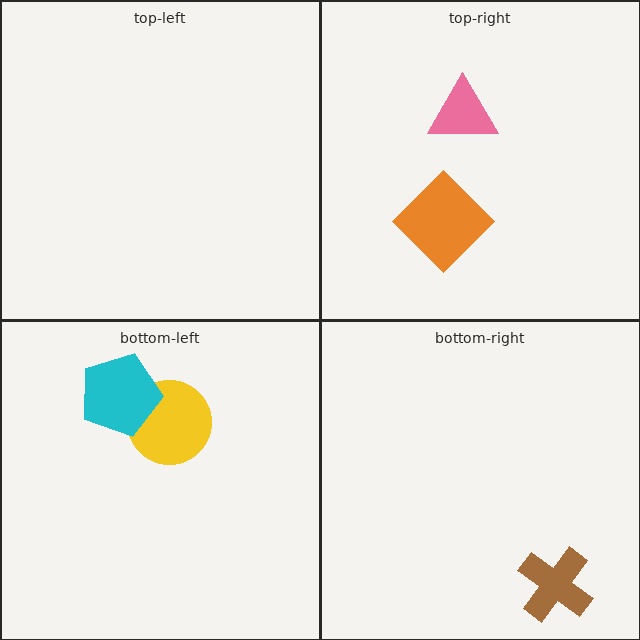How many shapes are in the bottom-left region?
2.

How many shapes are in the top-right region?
2.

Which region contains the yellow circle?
The bottom-left region.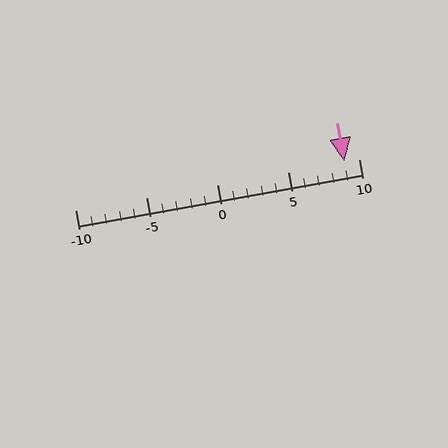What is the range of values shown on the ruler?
The ruler shows values from -10 to 10.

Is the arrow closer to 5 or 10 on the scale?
The arrow is closer to 10.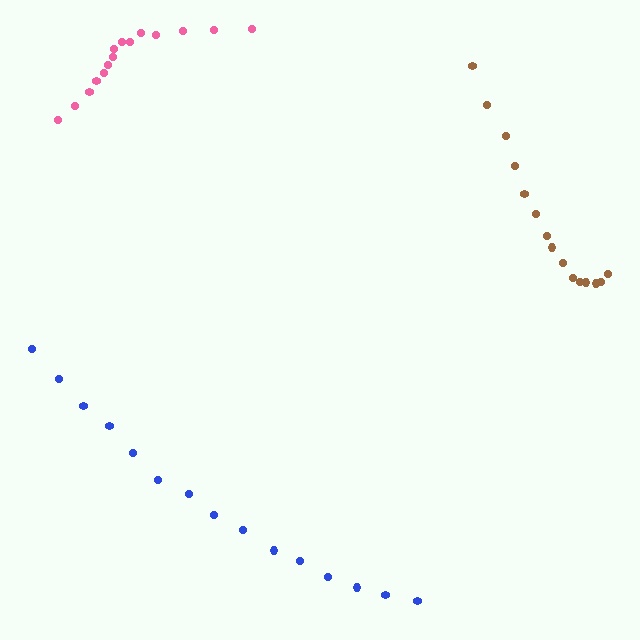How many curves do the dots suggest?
There are 3 distinct paths.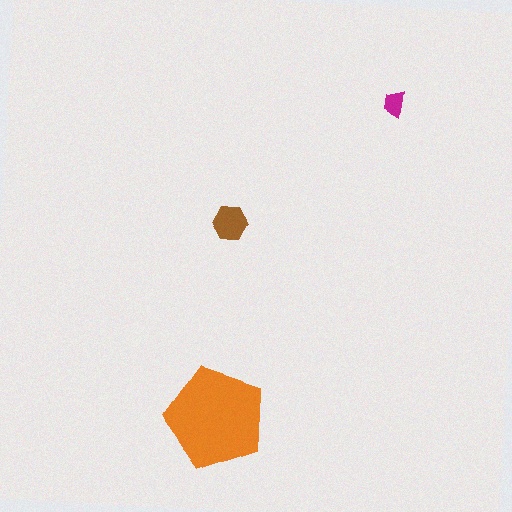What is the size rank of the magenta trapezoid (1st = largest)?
3rd.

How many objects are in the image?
There are 3 objects in the image.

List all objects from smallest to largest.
The magenta trapezoid, the brown hexagon, the orange pentagon.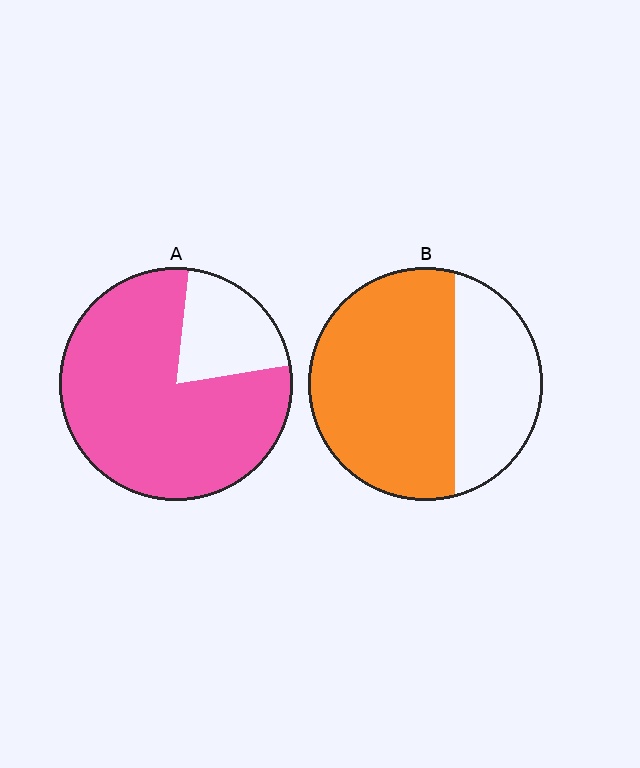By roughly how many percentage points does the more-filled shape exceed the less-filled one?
By roughly 15 percentage points (A over B).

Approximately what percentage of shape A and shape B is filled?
A is approximately 80% and B is approximately 65%.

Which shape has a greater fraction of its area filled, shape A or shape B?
Shape A.